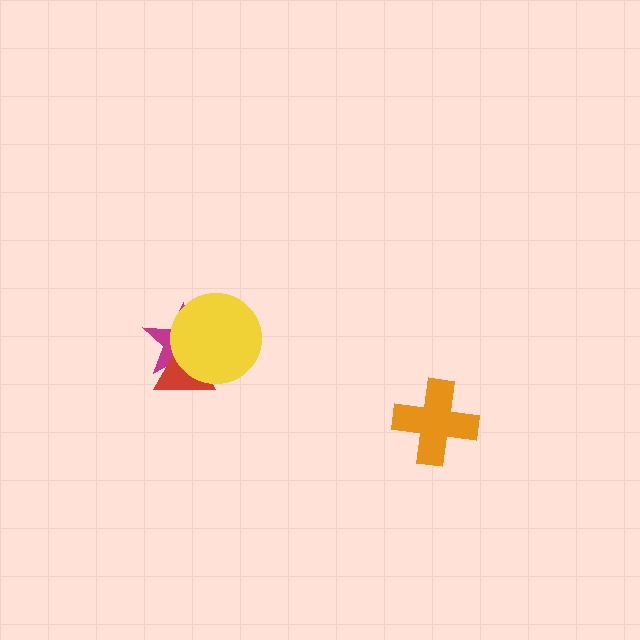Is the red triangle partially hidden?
Yes, it is partially covered by another shape.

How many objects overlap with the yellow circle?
2 objects overlap with the yellow circle.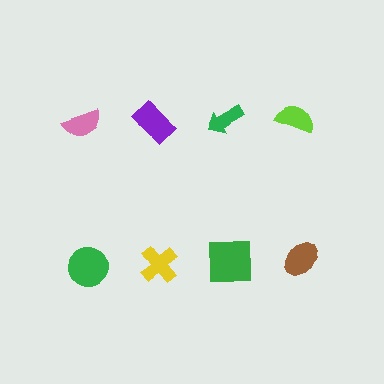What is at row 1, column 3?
A green arrow.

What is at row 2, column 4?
A brown ellipse.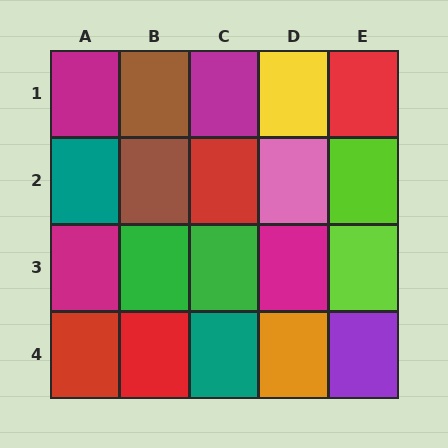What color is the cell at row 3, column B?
Green.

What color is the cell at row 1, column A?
Magenta.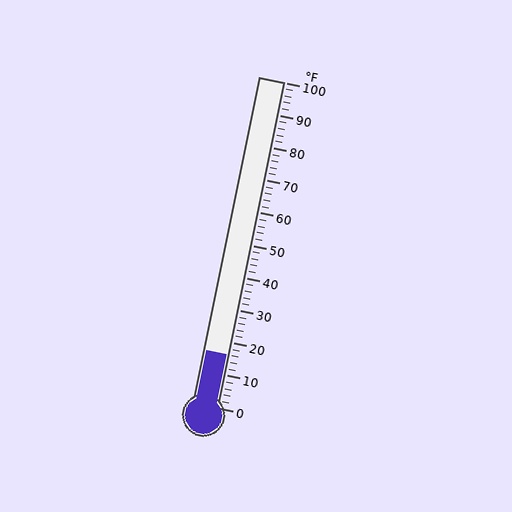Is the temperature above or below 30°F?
The temperature is below 30°F.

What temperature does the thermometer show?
The thermometer shows approximately 16°F.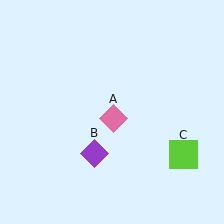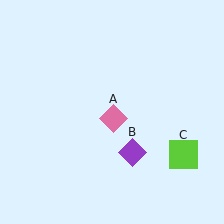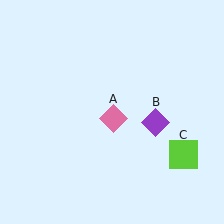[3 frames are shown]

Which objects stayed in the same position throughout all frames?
Pink diamond (object A) and lime square (object C) remained stationary.